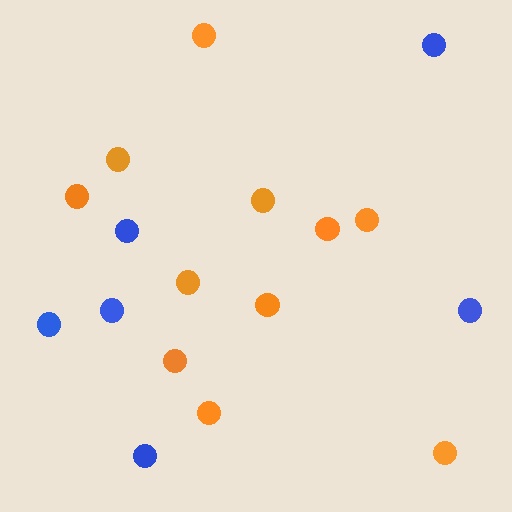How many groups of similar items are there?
There are 2 groups: one group of blue circles (6) and one group of orange circles (11).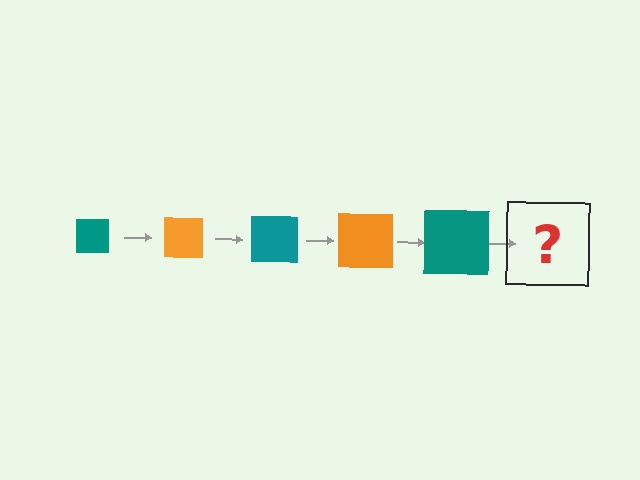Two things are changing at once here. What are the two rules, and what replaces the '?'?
The two rules are that the square grows larger each step and the color cycles through teal and orange. The '?' should be an orange square, larger than the previous one.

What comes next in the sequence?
The next element should be an orange square, larger than the previous one.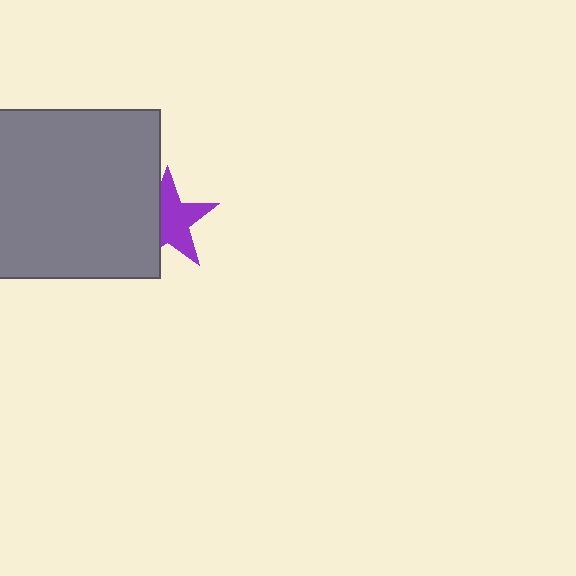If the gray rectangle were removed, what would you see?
You would see the complete purple star.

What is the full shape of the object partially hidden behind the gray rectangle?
The partially hidden object is a purple star.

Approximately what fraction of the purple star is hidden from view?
Roughly 38% of the purple star is hidden behind the gray rectangle.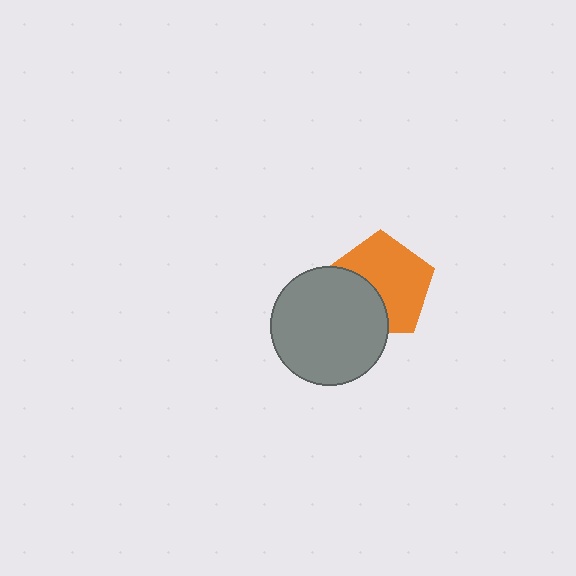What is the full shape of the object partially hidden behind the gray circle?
The partially hidden object is an orange pentagon.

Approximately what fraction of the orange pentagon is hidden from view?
Roughly 36% of the orange pentagon is hidden behind the gray circle.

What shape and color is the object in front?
The object in front is a gray circle.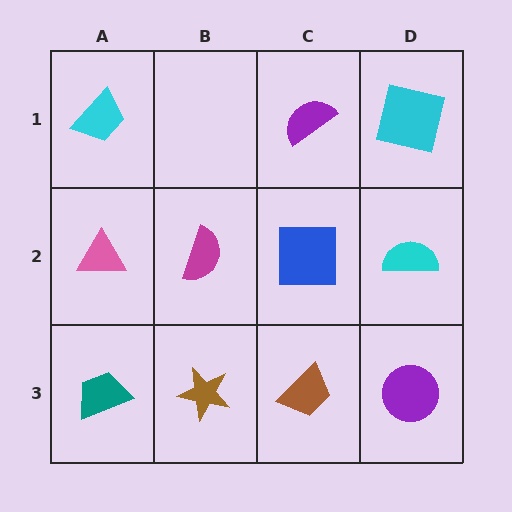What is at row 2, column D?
A cyan semicircle.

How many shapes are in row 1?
3 shapes.